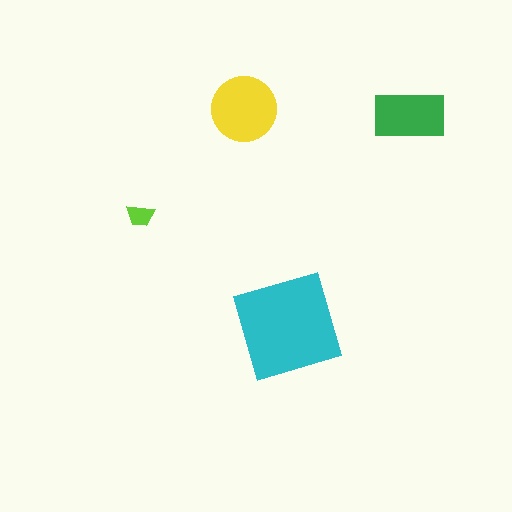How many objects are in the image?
There are 4 objects in the image.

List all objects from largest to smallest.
The cyan diamond, the yellow circle, the green rectangle, the lime trapezoid.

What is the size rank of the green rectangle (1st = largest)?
3rd.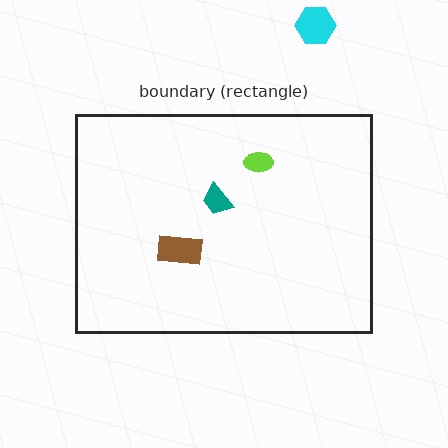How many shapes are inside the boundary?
3 inside, 1 outside.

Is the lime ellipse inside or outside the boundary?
Inside.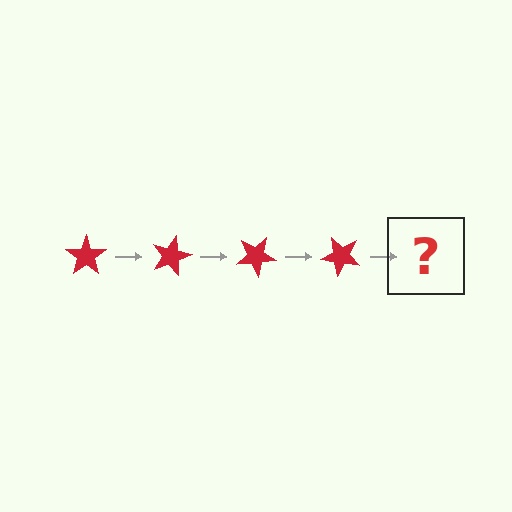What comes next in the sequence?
The next element should be a red star rotated 60 degrees.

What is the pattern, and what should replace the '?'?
The pattern is that the star rotates 15 degrees each step. The '?' should be a red star rotated 60 degrees.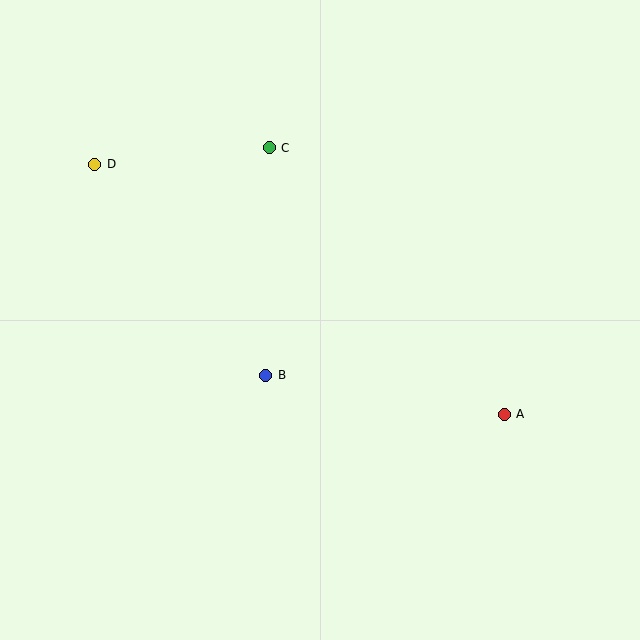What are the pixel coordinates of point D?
Point D is at (95, 164).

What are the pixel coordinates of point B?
Point B is at (266, 375).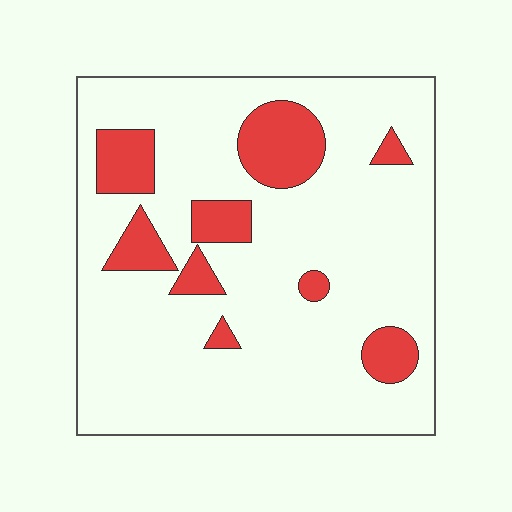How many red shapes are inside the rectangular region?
9.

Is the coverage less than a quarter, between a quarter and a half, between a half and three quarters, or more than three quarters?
Less than a quarter.